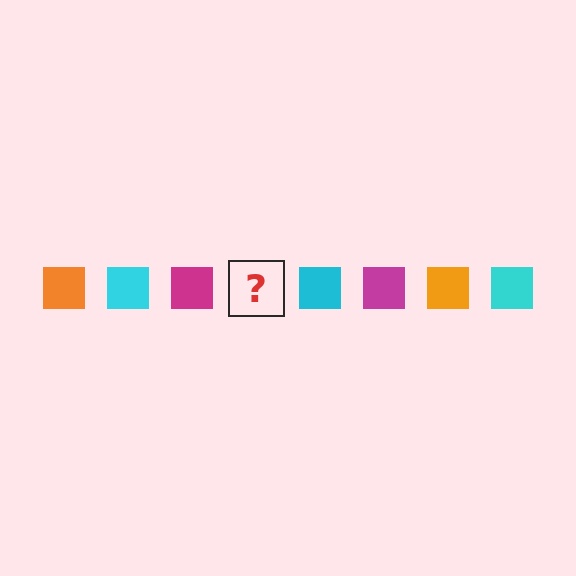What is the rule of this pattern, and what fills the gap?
The rule is that the pattern cycles through orange, cyan, magenta squares. The gap should be filled with an orange square.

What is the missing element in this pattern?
The missing element is an orange square.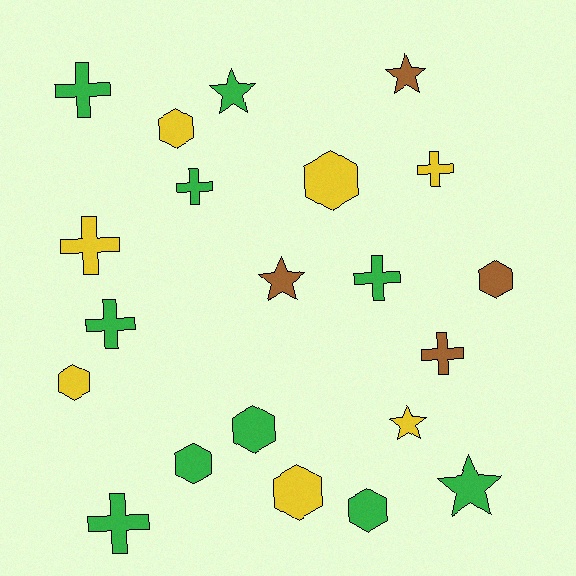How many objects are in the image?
There are 21 objects.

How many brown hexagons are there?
There is 1 brown hexagon.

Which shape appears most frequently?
Hexagon, with 8 objects.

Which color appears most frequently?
Green, with 10 objects.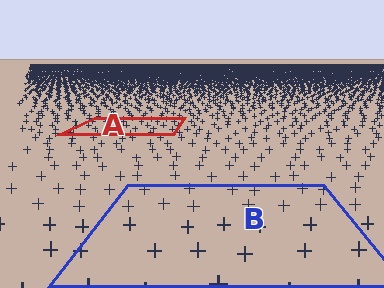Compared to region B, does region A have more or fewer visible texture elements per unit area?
Region A has more texture elements per unit area — they are packed more densely because it is farther away.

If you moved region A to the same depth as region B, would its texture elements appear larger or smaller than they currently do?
They would appear larger. At a closer depth, the same texture elements are projected at a bigger on-screen size.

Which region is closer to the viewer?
Region B is closer. The texture elements there are larger and more spread out.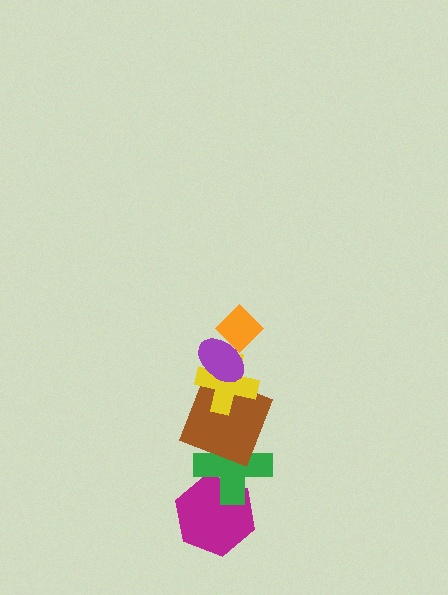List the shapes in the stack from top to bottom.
From top to bottom: the orange diamond, the purple ellipse, the yellow cross, the brown square, the green cross, the magenta hexagon.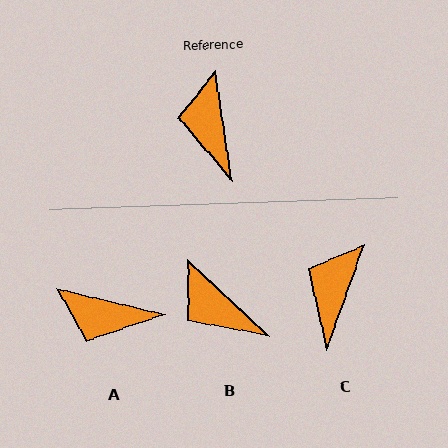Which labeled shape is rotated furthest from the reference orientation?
A, about 68 degrees away.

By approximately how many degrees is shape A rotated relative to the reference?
Approximately 68 degrees counter-clockwise.